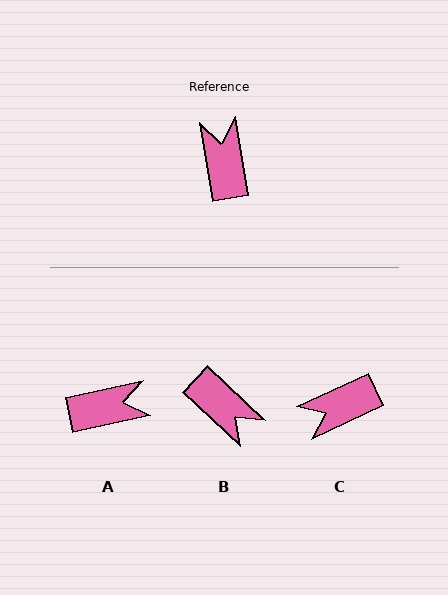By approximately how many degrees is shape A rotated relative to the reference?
Approximately 87 degrees clockwise.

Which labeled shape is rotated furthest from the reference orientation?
B, about 143 degrees away.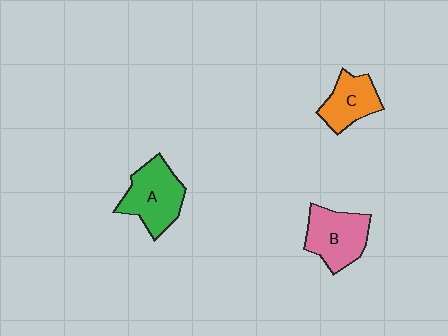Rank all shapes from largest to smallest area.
From largest to smallest: A (green), B (pink), C (orange).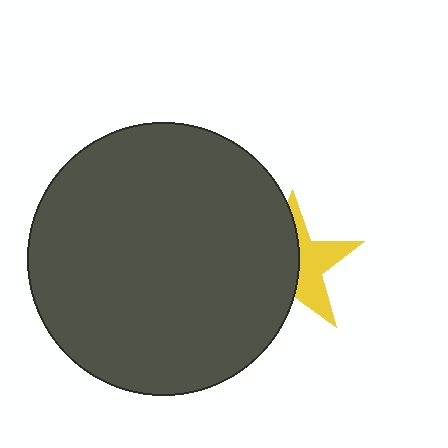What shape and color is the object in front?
The object in front is a dark gray circle.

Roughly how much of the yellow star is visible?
A small part of it is visible (roughly 44%).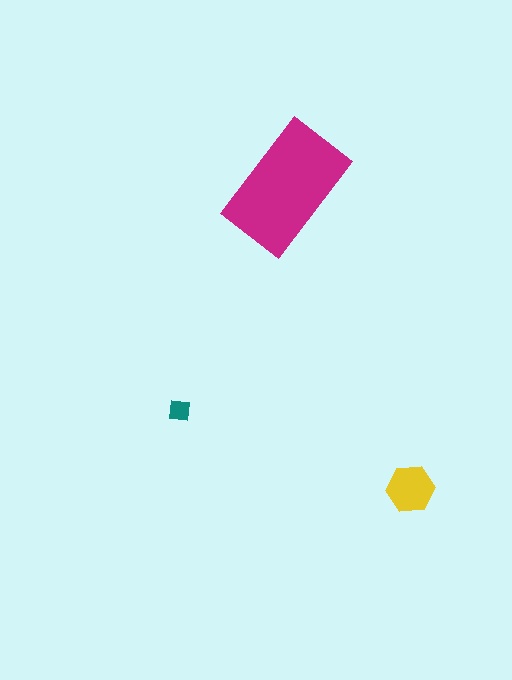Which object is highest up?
The magenta rectangle is topmost.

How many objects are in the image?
There are 3 objects in the image.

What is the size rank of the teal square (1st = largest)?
3rd.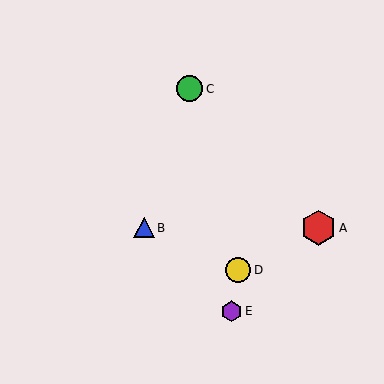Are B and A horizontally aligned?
Yes, both are at y≈228.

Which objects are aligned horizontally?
Objects A, B are aligned horizontally.